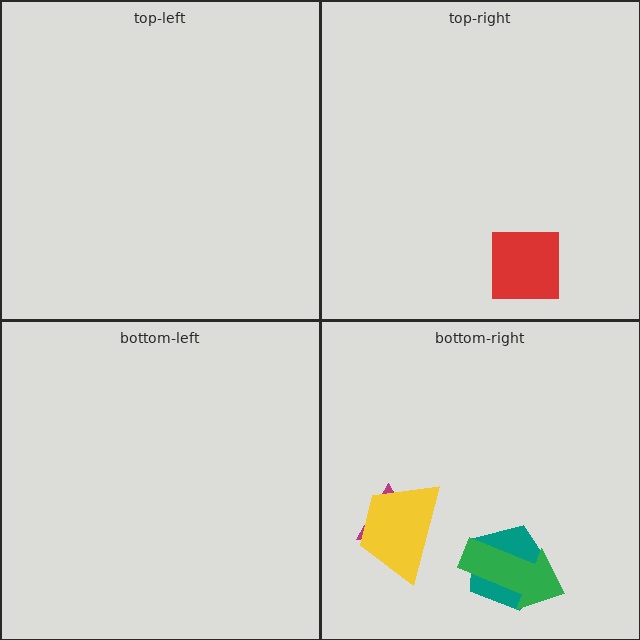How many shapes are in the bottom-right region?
4.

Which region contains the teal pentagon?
The bottom-right region.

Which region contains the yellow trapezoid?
The bottom-right region.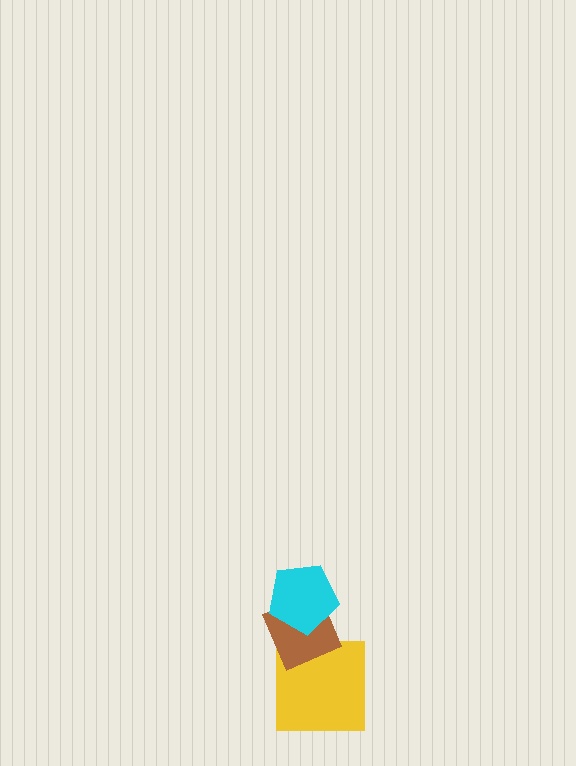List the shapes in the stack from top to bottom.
From top to bottom: the cyan pentagon, the brown diamond, the yellow square.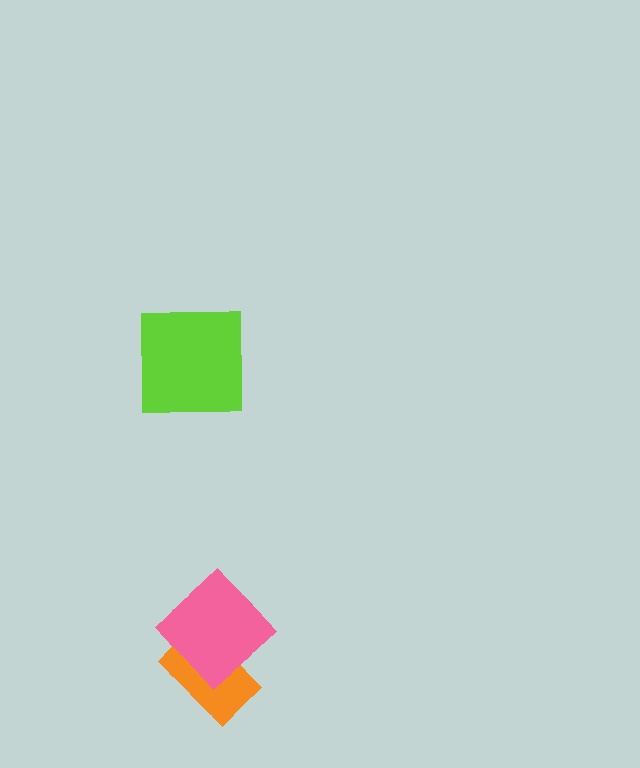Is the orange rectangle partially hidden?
Yes, it is partially covered by another shape.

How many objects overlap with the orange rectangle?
1 object overlaps with the orange rectangle.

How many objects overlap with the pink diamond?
1 object overlaps with the pink diamond.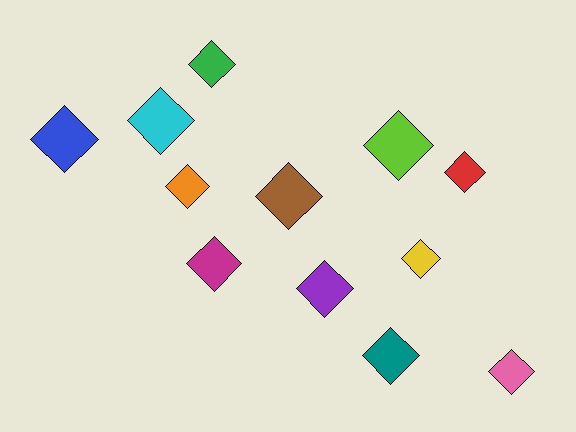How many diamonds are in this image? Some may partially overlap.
There are 12 diamonds.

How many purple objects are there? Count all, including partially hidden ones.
There is 1 purple object.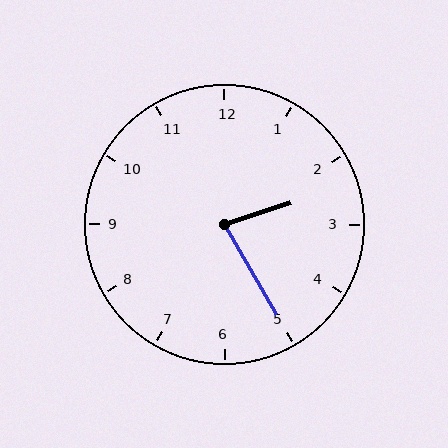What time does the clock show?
2:25.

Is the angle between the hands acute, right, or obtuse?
It is acute.